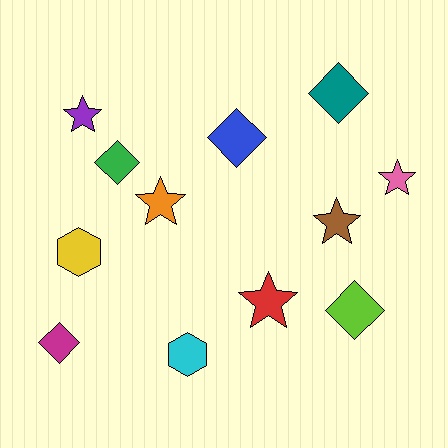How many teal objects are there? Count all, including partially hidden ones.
There is 1 teal object.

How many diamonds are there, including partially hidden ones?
There are 5 diamonds.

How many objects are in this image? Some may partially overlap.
There are 12 objects.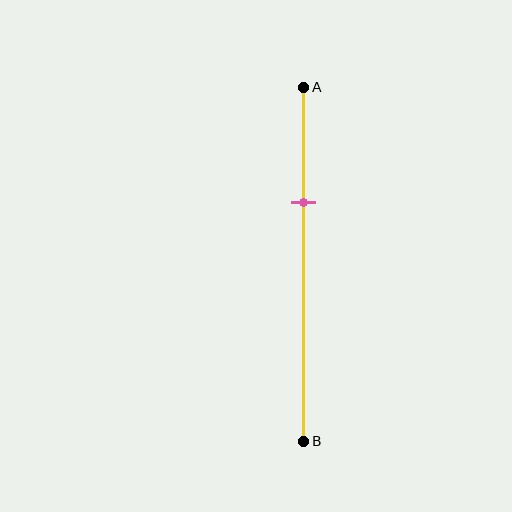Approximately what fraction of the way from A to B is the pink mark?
The pink mark is approximately 35% of the way from A to B.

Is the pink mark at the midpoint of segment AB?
No, the mark is at about 35% from A, not at the 50% midpoint.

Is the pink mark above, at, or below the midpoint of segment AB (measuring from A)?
The pink mark is above the midpoint of segment AB.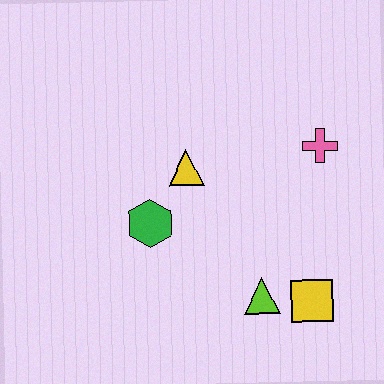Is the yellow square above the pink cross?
No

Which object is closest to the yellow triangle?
The green hexagon is closest to the yellow triangle.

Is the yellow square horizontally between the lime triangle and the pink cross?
Yes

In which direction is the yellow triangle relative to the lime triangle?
The yellow triangle is above the lime triangle.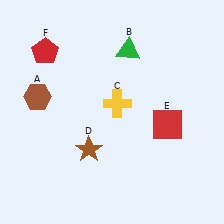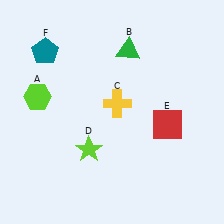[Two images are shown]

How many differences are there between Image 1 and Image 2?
There are 3 differences between the two images.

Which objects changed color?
A changed from brown to lime. D changed from brown to lime. F changed from red to teal.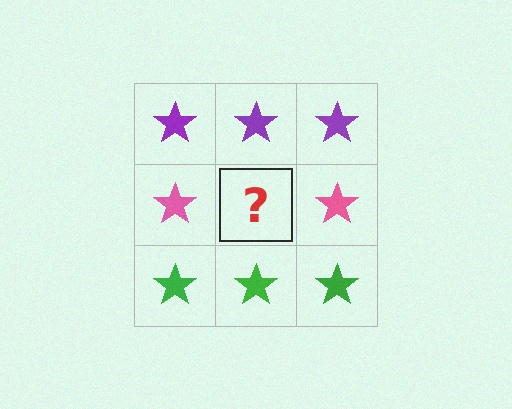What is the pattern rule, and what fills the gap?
The rule is that each row has a consistent color. The gap should be filled with a pink star.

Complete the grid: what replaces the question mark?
The question mark should be replaced with a pink star.